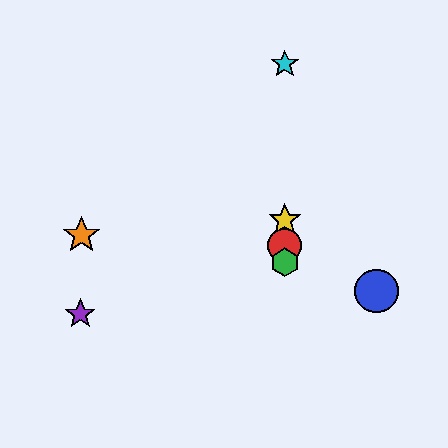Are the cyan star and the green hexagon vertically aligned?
Yes, both are at x≈285.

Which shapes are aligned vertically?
The red circle, the green hexagon, the yellow star, the cyan star are aligned vertically.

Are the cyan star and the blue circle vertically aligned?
No, the cyan star is at x≈285 and the blue circle is at x≈377.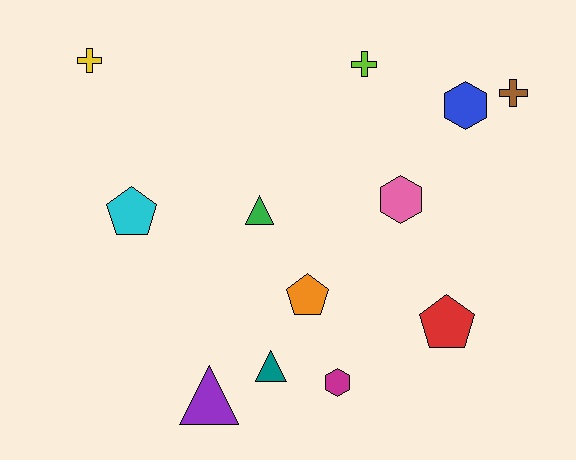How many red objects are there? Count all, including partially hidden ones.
There is 1 red object.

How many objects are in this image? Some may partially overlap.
There are 12 objects.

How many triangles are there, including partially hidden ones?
There are 3 triangles.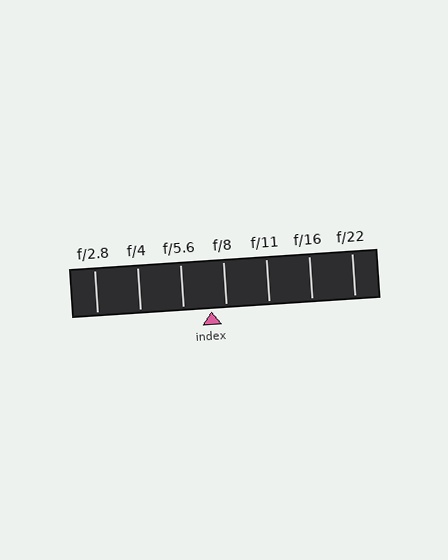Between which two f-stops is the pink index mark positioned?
The index mark is between f/5.6 and f/8.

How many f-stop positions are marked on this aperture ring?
There are 7 f-stop positions marked.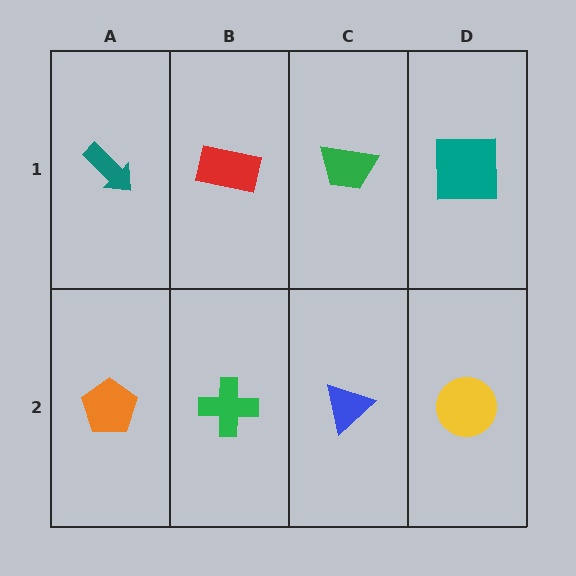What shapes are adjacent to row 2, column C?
A green trapezoid (row 1, column C), a green cross (row 2, column B), a yellow circle (row 2, column D).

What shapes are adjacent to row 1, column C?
A blue triangle (row 2, column C), a red rectangle (row 1, column B), a teal square (row 1, column D).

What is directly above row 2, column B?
A red rectangle.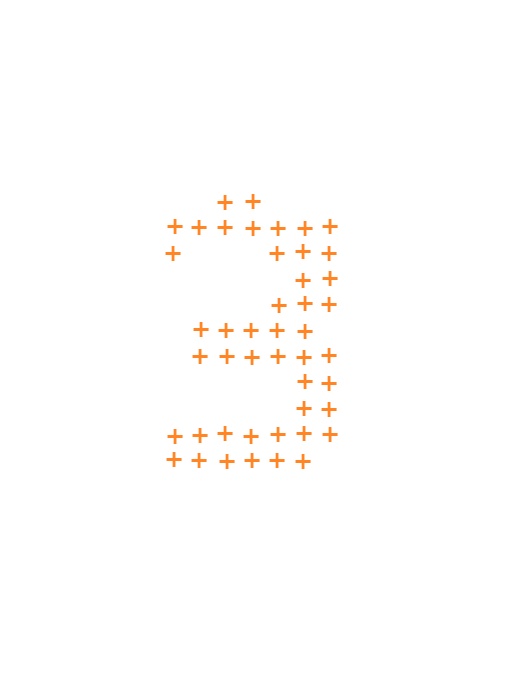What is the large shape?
The large shape is the digit 3.